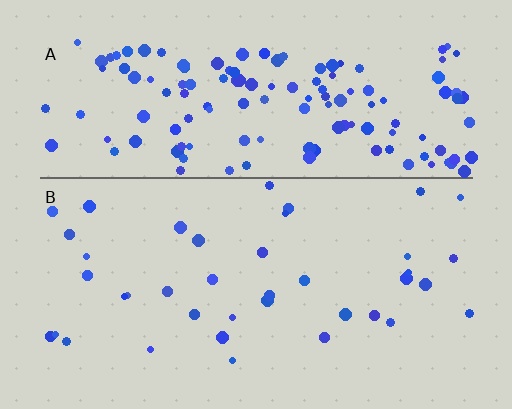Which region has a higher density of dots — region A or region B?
A (the top).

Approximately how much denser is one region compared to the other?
Approximately 3.7× — region A over region B.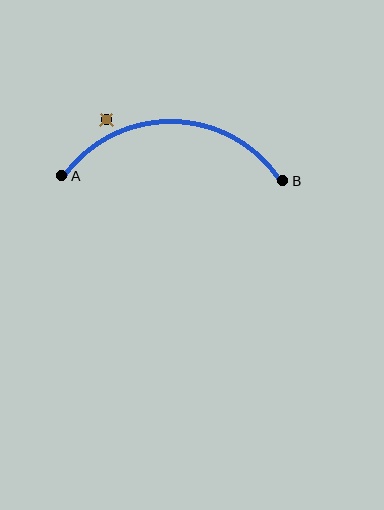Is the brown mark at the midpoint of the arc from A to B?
No — the brown mark does not lie on the arc at all. It sits slightly outside the curve.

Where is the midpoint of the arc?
The arc midpoint is the point on the curve farthest from the straight line joining A and B. It sits above that line.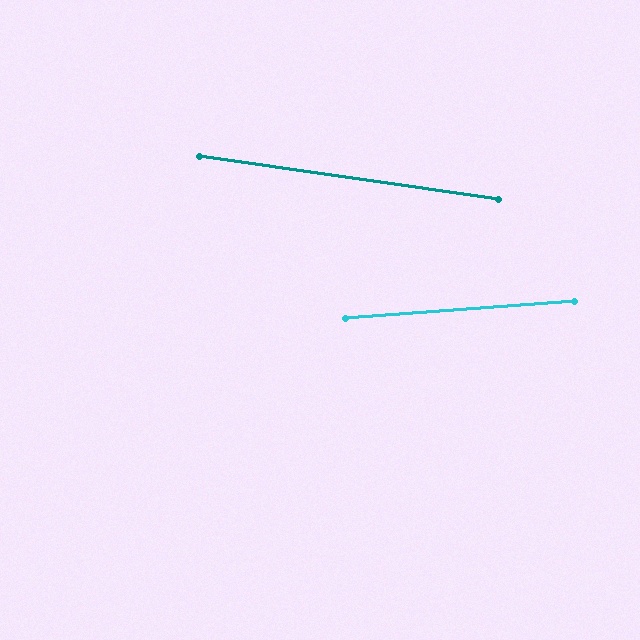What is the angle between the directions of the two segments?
Approximately 12 degrees.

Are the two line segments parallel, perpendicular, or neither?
Neither parallel nor perpendicular — they differ by about 12°.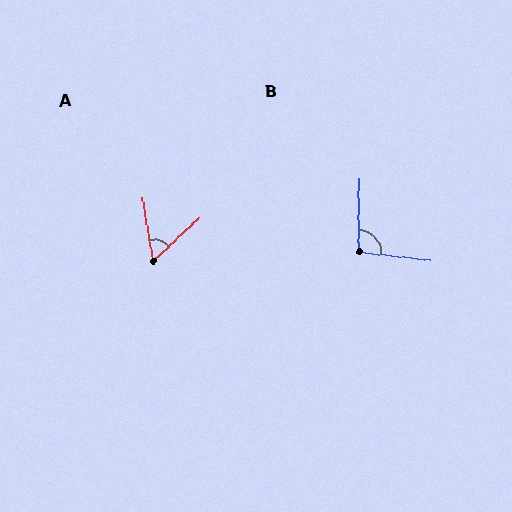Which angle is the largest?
B, at approximately 96 degrees.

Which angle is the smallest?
A, at approximately 56 degrees.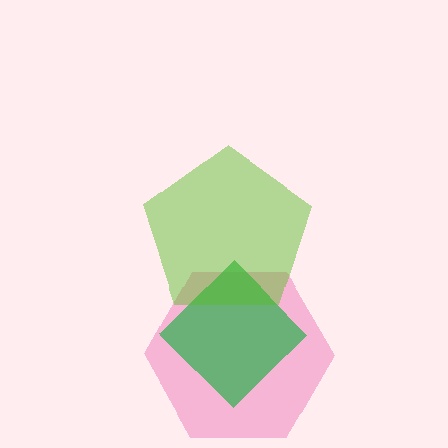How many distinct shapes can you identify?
There are 3 distinct shapes: a pink hexagon, a green diamond, a lime pentagon.